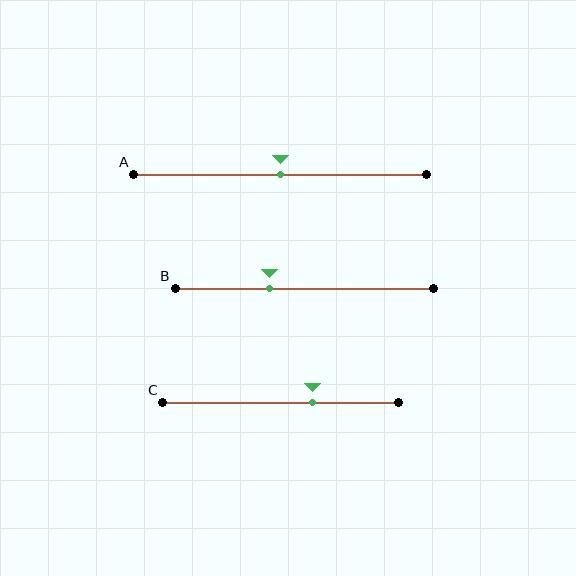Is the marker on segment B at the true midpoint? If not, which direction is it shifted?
No, the marker on segment B is shifted to the left by about 13% of the segment length.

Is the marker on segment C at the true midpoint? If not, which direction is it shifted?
No, the marker on segment C is shifted to the right by about 13% of the segment length.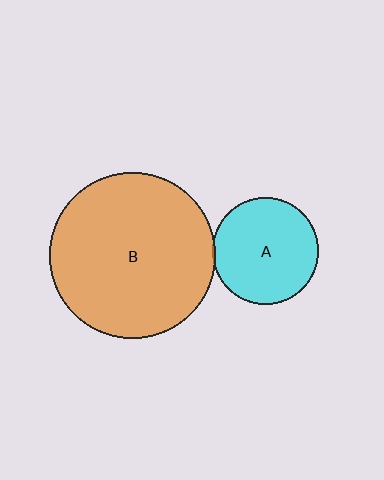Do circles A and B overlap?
Yes.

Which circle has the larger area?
Circle B (orange).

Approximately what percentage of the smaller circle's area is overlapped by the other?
Approximately 5%.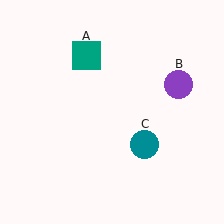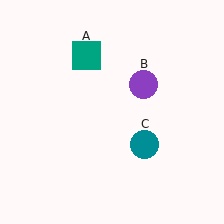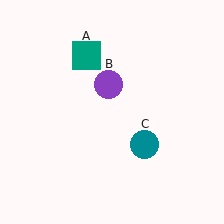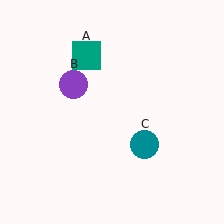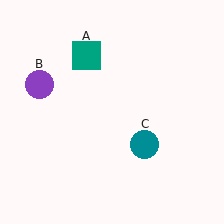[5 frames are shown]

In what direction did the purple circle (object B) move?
The purple circle (object B) moved left.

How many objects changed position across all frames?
1 object changed position: purple circle (object B).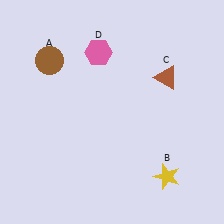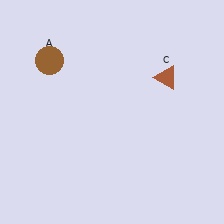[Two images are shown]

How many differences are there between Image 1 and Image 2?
There are 2 differences between the two images.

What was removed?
The pink hexagon (D), the yellow star (B) were removed in Image 2.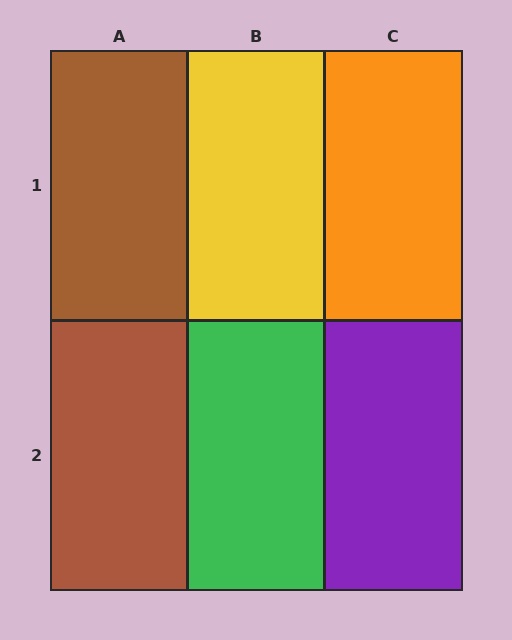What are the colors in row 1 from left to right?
Brown, yellow, orange.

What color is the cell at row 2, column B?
Green.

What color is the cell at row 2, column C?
Purple.